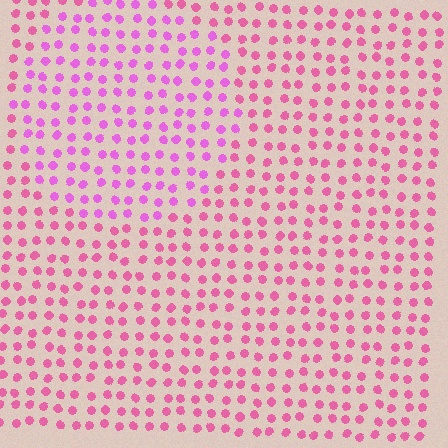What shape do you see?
I see a circle.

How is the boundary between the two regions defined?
The boundary is defined purely by a slight shift in hue (about 27 degrees). Spacing, size, and orientation are identical on both sides.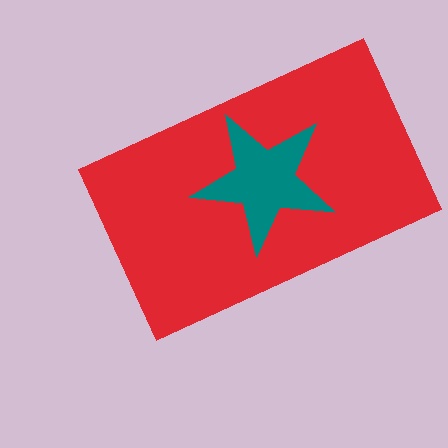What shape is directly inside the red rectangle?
The teal star.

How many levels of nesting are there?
2.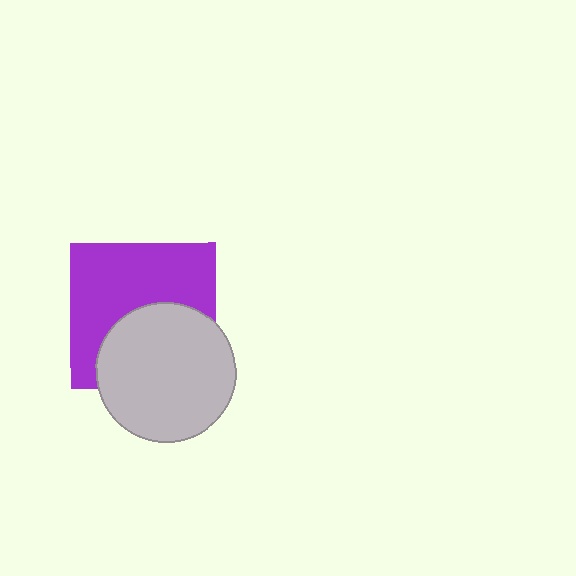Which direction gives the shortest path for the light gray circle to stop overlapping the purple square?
Moving down gives the shortest separation.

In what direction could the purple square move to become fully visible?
The purple square could move up. That would shift it out from behind the light gray circle entirely.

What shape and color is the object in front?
The object in front is a light gray circle.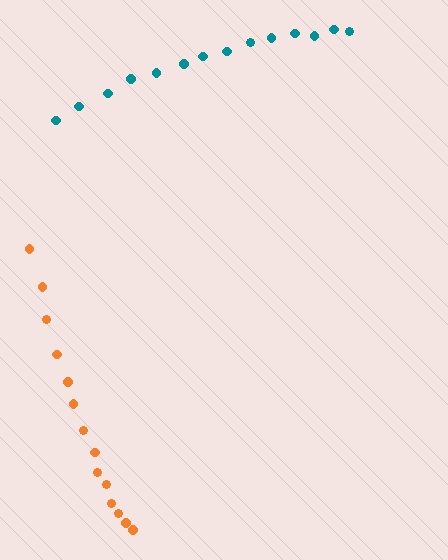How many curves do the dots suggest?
There are 2 distinct paths.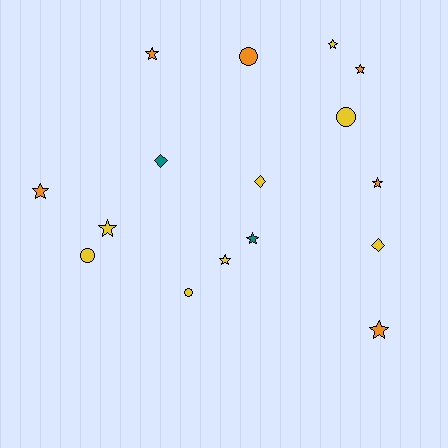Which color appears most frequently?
Yellow, with 8 objects.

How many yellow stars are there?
There are 3 yellow stars.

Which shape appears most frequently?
Star, with 9 objects.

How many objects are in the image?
There are 16 objects.